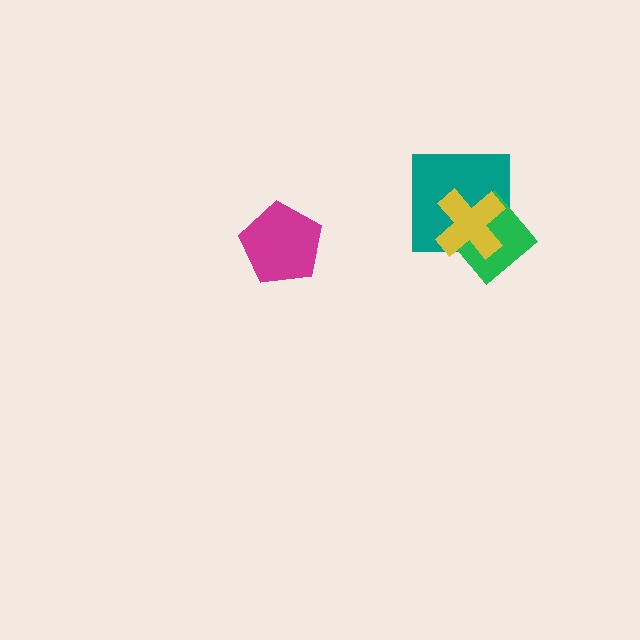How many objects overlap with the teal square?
2 objects overlap with the teal square.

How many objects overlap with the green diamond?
2 objects overlap with the green diamond.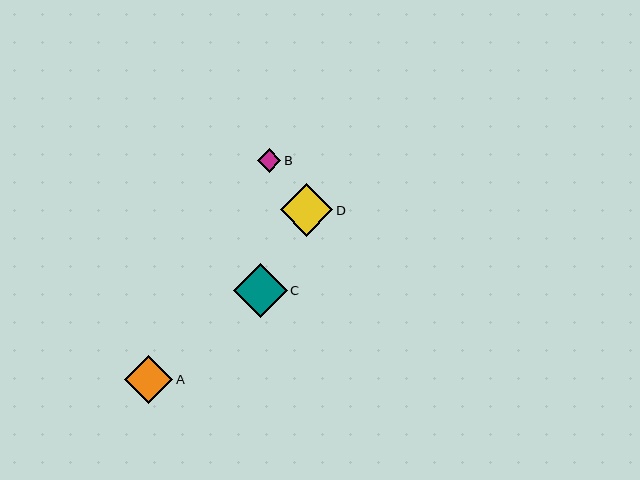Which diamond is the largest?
Diamond C is the largest with a size of approximately 54 pixels.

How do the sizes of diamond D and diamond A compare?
Diamond D and diamond A are approximately the same size.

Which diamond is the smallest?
Diamond B is the smallest with a size of approximately 23 pixels.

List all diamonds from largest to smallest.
From largest to smallest: C, D, A, B.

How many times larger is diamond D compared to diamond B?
Diamond D is approximately 2.2 times the size of diamond B.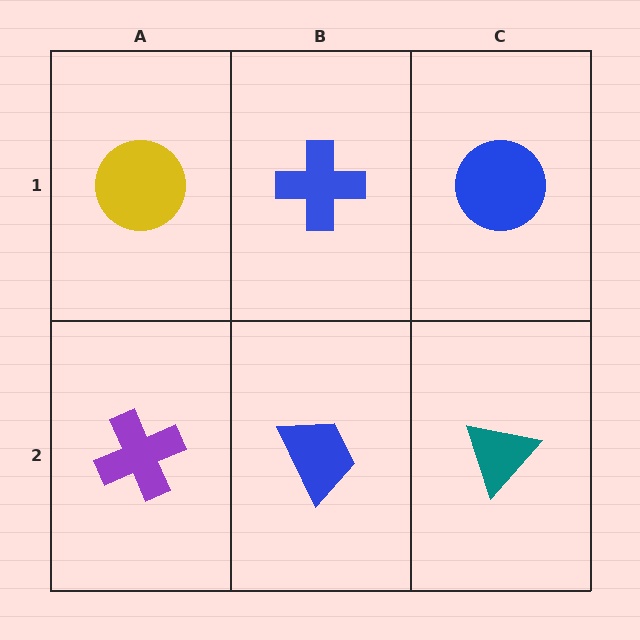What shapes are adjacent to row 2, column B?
A blue cross (row 1, column B), a purple cross (row 2, column A), a teal triangle (row 2, column C).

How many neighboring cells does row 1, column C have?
2.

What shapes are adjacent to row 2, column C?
A blue circle (row 1, column C), a blue trapezoid (row 2, column B).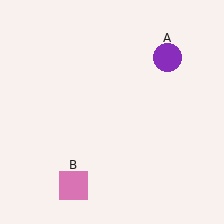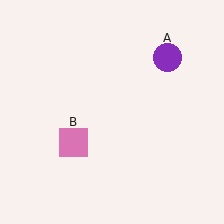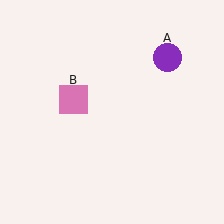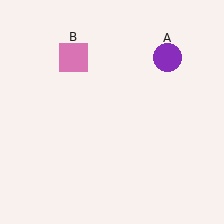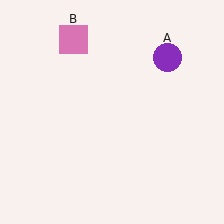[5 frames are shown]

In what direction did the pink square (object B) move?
The pink square (object B) moved up.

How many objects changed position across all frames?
1 object changed position: pink square (object B).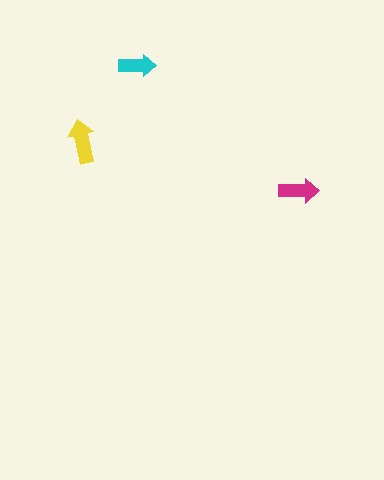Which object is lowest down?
The magenta arrow is bottommost.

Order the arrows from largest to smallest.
the yellow one, the magenta one, the cyan one.